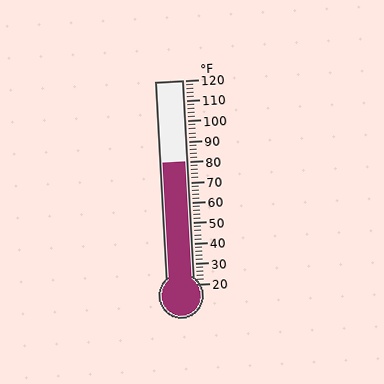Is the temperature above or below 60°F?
The temperature is above 60°F.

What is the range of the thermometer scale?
The thermometer scale ranges from 20°F to 120°F.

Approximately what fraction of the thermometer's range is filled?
The thermometer is filled to approximately 60% of its range.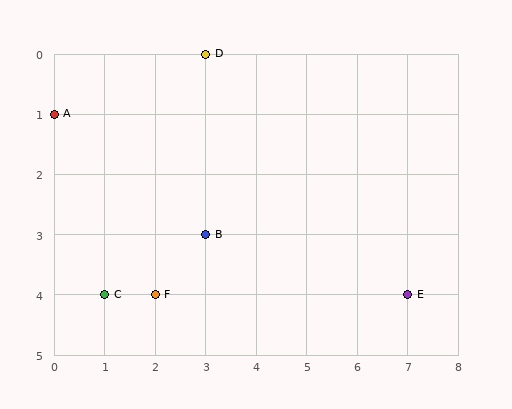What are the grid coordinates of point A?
Point A is at grid coordinates (0, 1).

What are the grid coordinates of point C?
Point C is at grid coordinates (1, 4).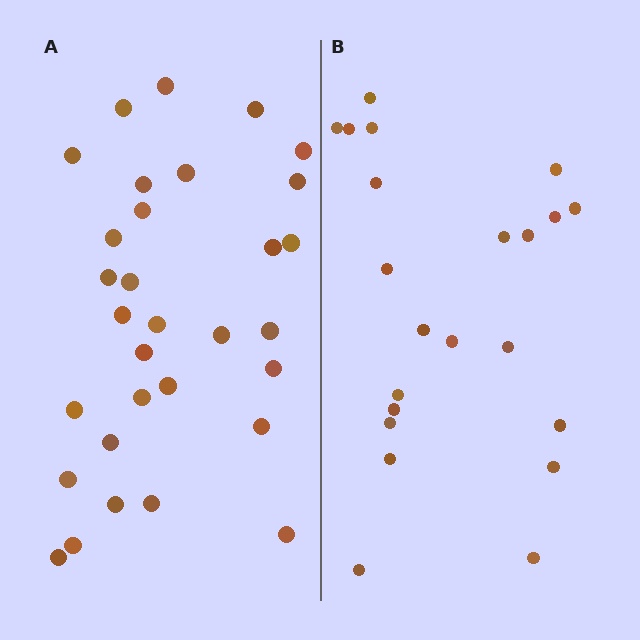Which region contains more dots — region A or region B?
Region A (the left region) has more dots.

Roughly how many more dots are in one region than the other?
Region A has roughly 8 or so more dots than region B.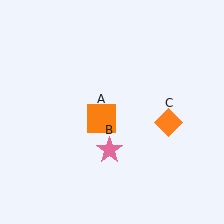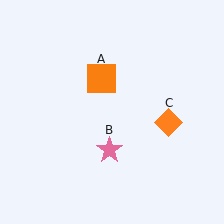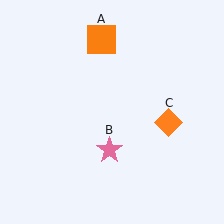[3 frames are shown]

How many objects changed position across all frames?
1 object changed position: orange square (object A).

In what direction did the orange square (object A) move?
The orange square (object A) moved up.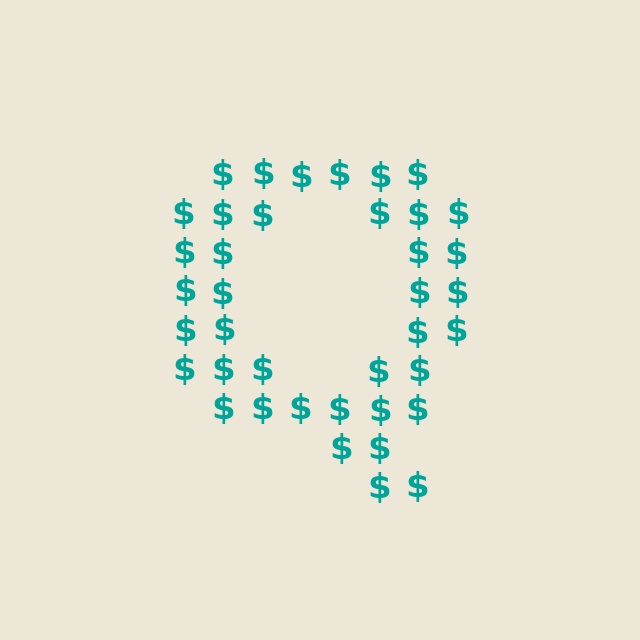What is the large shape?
The large shape is the letter Q.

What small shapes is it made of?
It is made of small dollar signs.